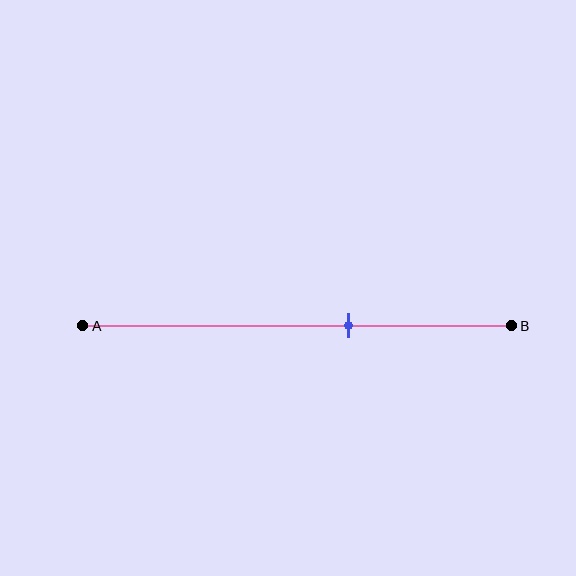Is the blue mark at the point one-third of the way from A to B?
No, the mark is at about 60% from A, not at the 33% one-third point.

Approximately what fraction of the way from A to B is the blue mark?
The blue mark is approximately 60% of the way from A to B.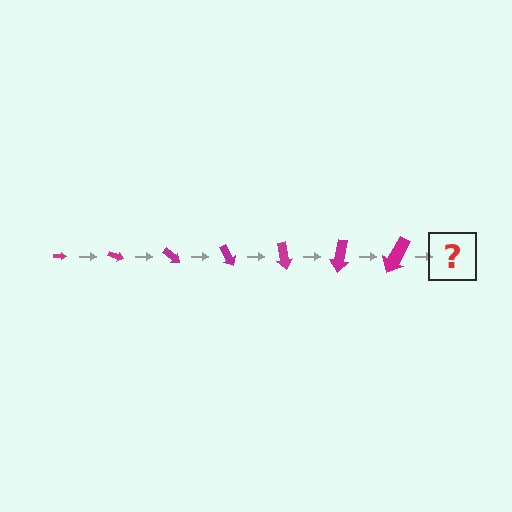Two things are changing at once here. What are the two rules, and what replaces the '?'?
The two rules are that the arrow grows larger each step and it rotates 20 degrees each step. The '?' should be an arrow, larger than the previous one and rotated 140 degrees from the start.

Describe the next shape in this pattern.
It should be an arrow, larger than the previous one and rotated 140 degrees from the start.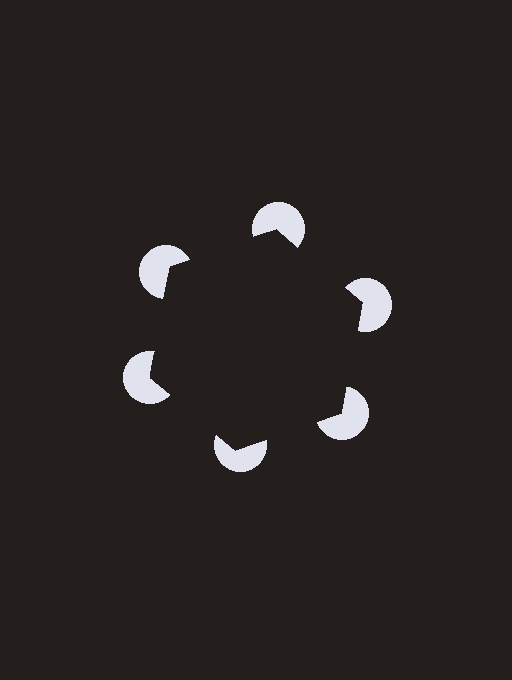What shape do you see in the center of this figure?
An illusory hexagon — its edges are inferred from the aligned wedge cuts in the pac-man discs, not physically drawn.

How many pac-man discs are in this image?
There are 6 — one at each vertex of the illusory hexagon.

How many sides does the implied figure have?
6 sides.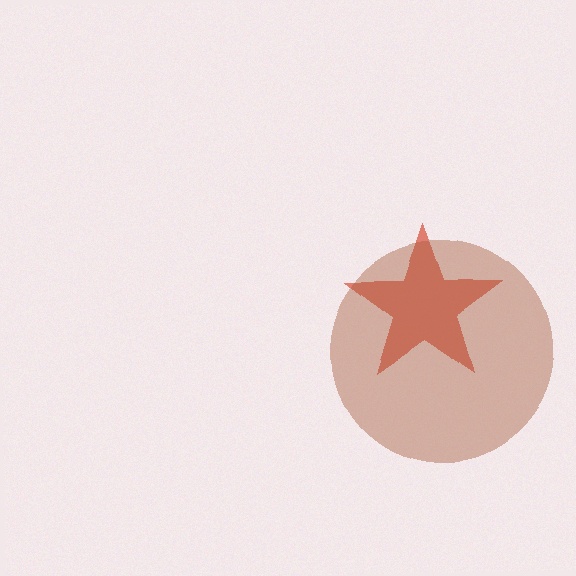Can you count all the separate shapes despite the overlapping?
Yes, there are 2 separate shapes.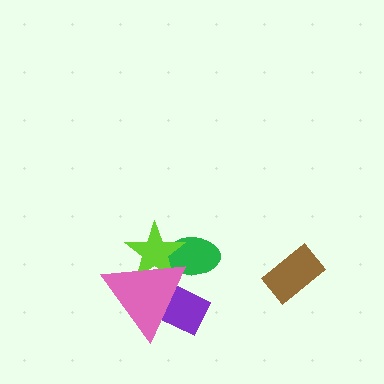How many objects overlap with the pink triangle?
3 objects overlap with the pink triangle.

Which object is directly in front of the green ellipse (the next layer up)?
The lime star is directly in front of the green ellipse.